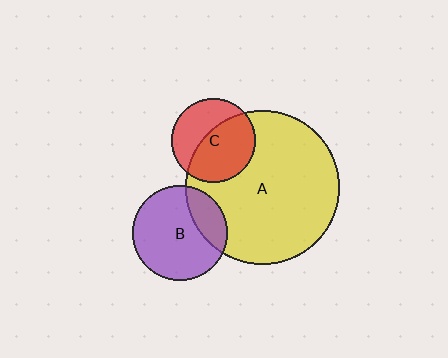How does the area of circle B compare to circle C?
Approximately 1.3 times.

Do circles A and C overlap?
Yes.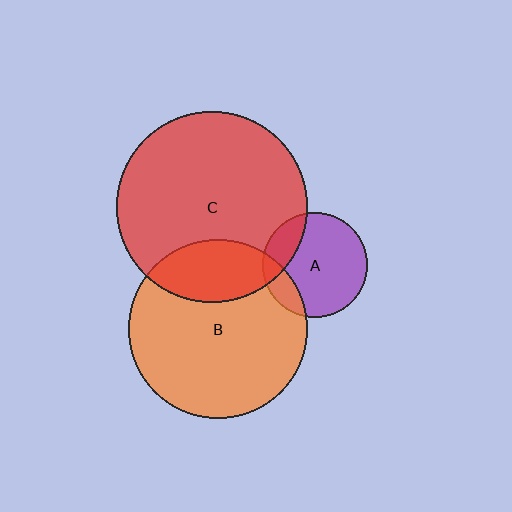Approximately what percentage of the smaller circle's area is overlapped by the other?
Approximately 25%.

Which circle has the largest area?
Circle C (red).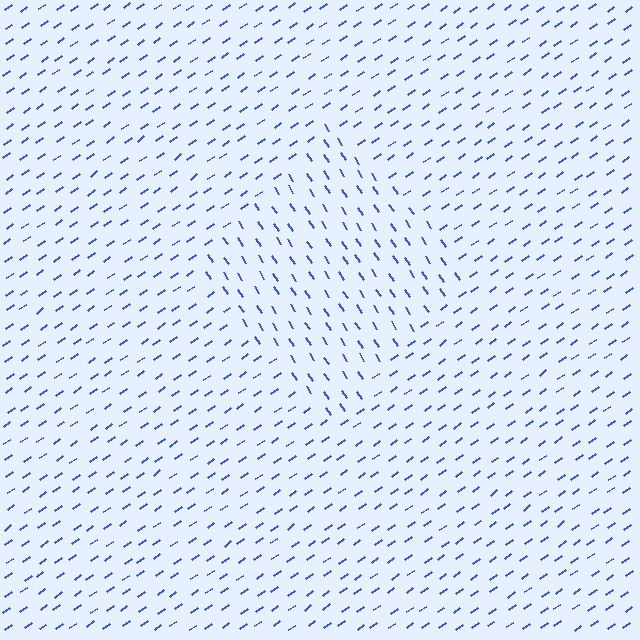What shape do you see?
I see a diamond.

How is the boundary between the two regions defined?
The boundary is defined purely by a change in line orientation (approximately 88 degrees difference). All lines are the same color and thickness.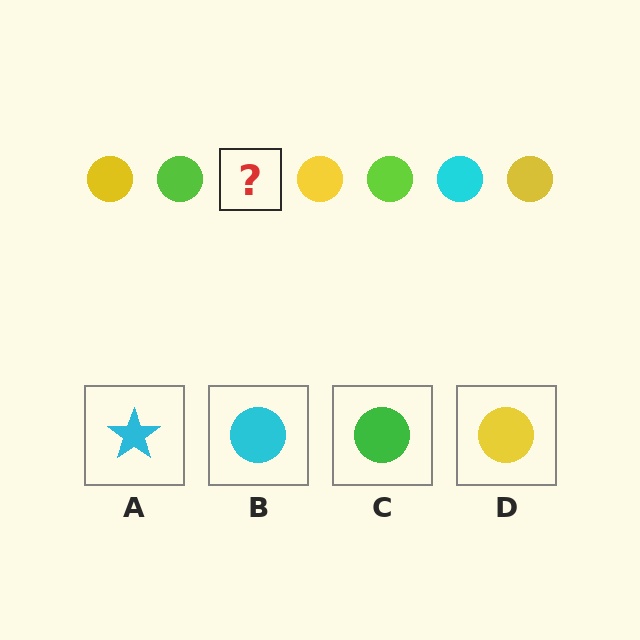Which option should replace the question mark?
Option B.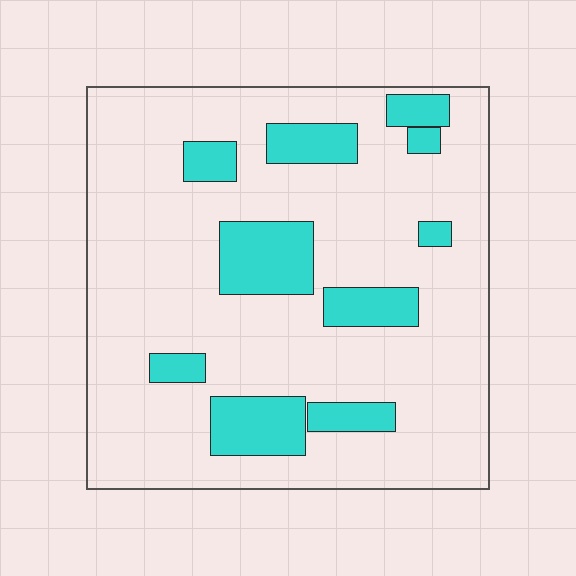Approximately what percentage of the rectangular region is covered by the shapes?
Approximately 20%.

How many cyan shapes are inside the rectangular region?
10.